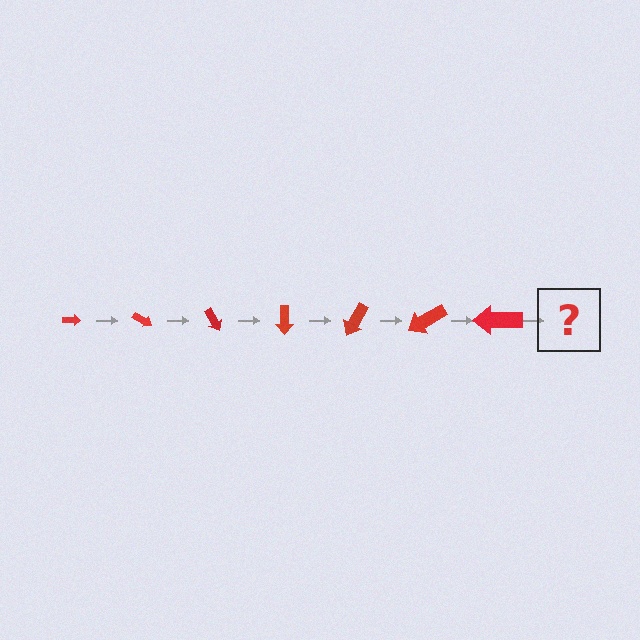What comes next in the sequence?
The next element should be an arrow, larger than the previous one and rotated 210 degrees from the start.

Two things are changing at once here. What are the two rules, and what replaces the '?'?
The two rules are that the arrow grows larger each step and it rotates 30 degrees each step. The '?' should be an arrow, larger than the previous one and rotated 210 degrees from the start.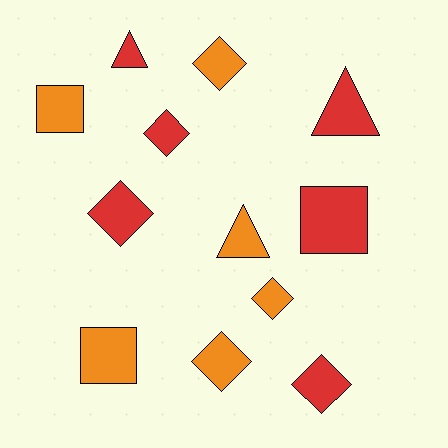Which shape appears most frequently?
Diamond, with 6 objects.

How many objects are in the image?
There are 12 objects.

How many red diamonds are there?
There are 3 red diamonds.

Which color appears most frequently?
Orange, with 6 objects.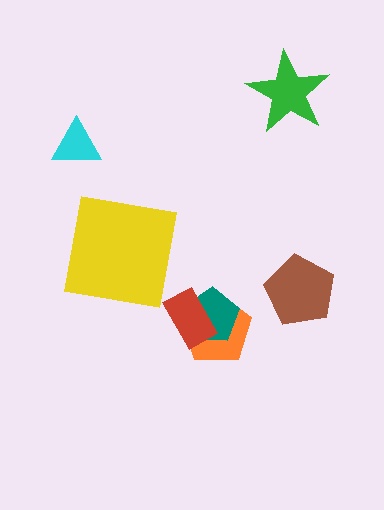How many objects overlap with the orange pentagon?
2 objects overlap with the orange pentagon.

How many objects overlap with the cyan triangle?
0 objects overlap with the cyan triangle.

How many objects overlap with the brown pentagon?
0 objects overlap with the brown pentagon.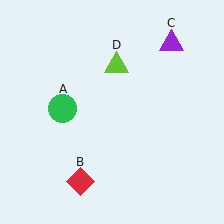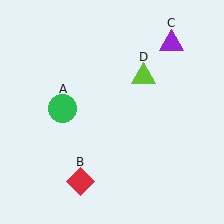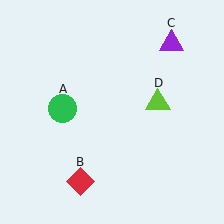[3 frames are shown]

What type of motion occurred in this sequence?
The lime triangle (object D) rotated clockwise around the center of the scene.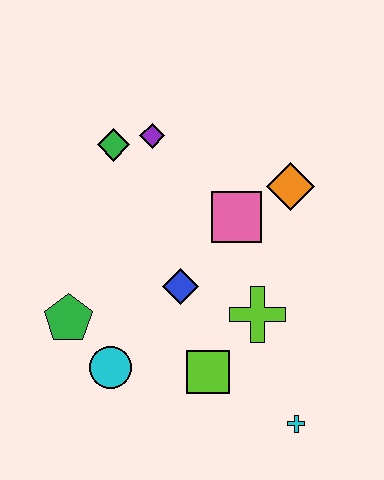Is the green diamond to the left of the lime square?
Yes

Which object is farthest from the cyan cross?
The green diamond is farthest from the cyan cross.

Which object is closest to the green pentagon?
The cyan circle is closest to the green pentagon.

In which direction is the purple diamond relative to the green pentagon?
The purple diamond is above the green pentagon.